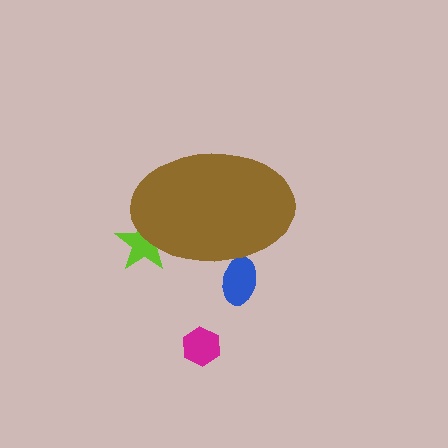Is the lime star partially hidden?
Yes, the lime star is partially hidden behind the brown ellipse.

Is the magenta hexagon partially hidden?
No, the magenta hexagon is fully visible.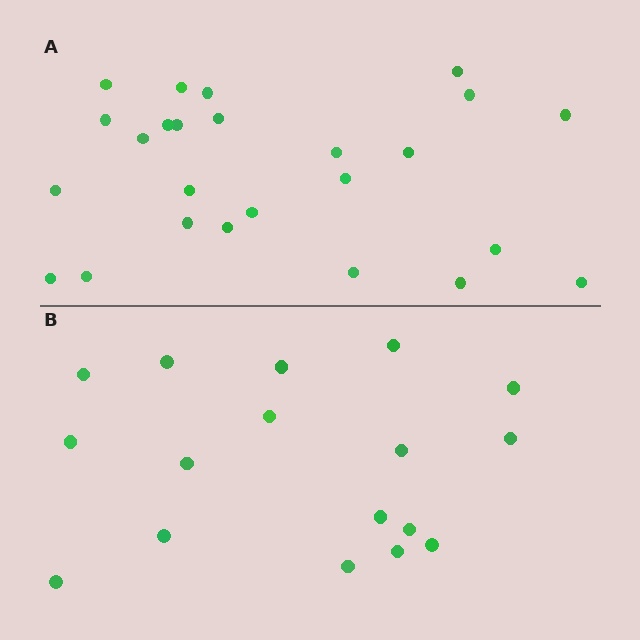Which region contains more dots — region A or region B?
Region A (the top region) has more dots.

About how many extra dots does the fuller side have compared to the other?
Region A has roughly 8 or so more dots than region B.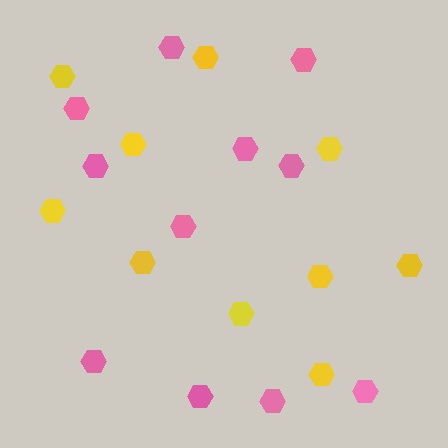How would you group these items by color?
There are 2 groups: one group of yellow hexagons (10) and one group of pink hexagons (11).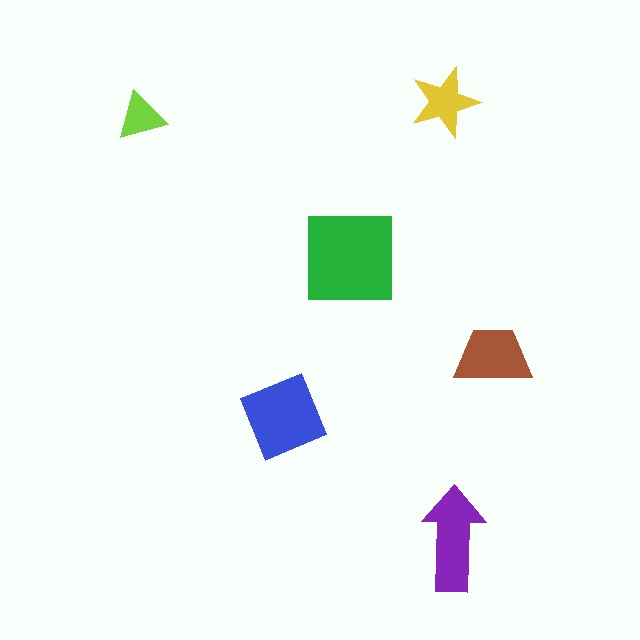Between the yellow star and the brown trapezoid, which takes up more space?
The brown trapezoid.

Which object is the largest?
The green square.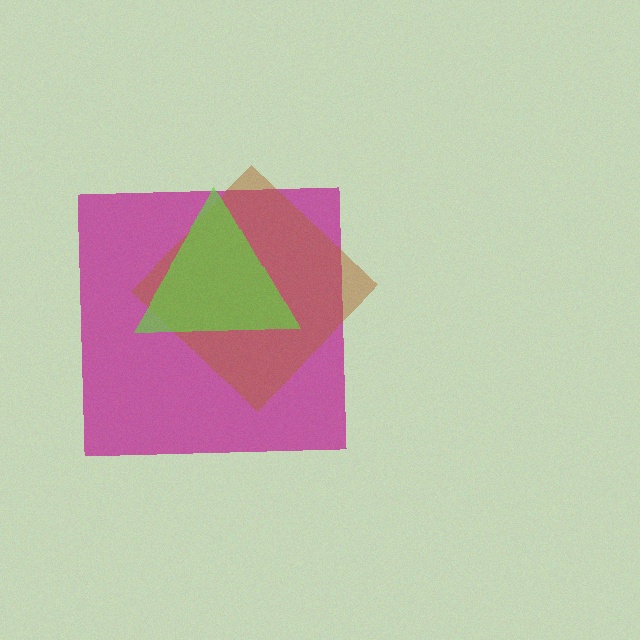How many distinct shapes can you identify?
There are 3 distinct shapes: a magenta square, a brown diamond, a lime triangle.